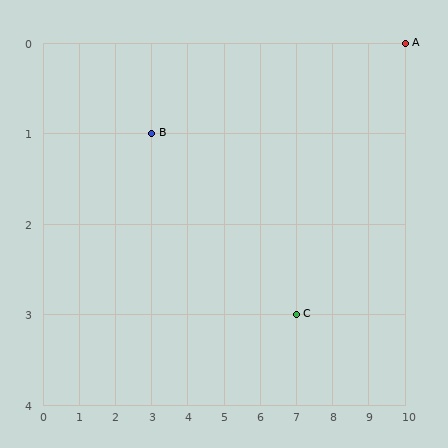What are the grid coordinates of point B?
Point B is at grid coordinates (3, 1).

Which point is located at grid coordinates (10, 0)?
Point A is at (10, 0).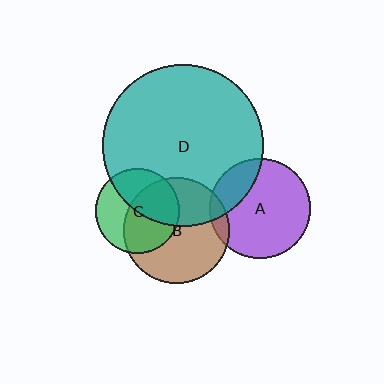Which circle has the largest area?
Circle D (teal).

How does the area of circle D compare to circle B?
Approximately 2.3 times.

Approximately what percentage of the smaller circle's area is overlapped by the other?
Approximately 55%.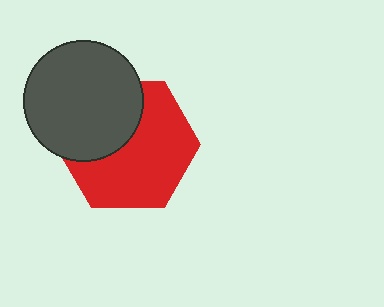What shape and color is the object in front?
The object in front is a dark gray circle.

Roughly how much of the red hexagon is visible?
About half of it is visible (roughly 63%).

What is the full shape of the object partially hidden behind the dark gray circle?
The partially hidden object is a red hexagon.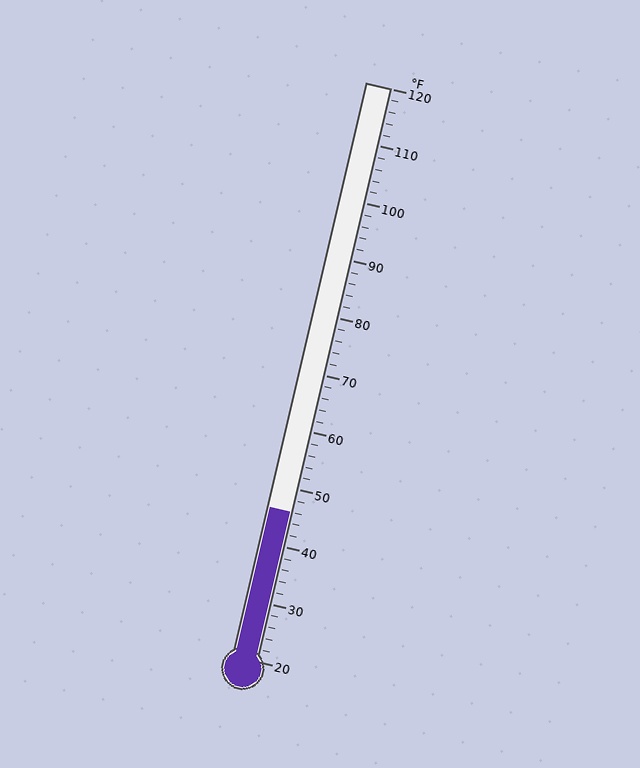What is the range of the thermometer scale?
The thermometer scale ranges from 20°F to 120°F.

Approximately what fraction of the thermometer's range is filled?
The thermometer is filled to approximately 25% of its range.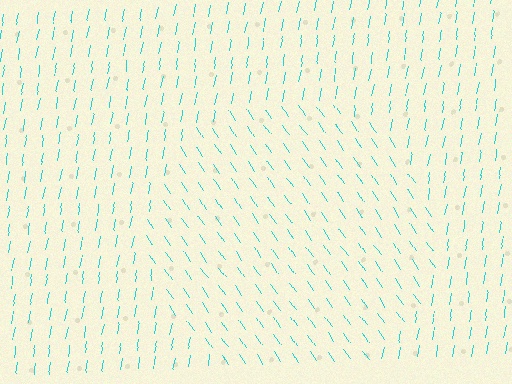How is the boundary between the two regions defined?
The boundary is defined purely by a change in line orientation (approximately 45 degrees difference). All lines are the same color and thickness.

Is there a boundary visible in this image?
Yes, there is a texture boundary formed by a change in line orientation.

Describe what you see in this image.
The image is filled with small cyan line segments. A circle region in the image has lines oriented differently from the surrounding lines, creating a visible texture boundary.